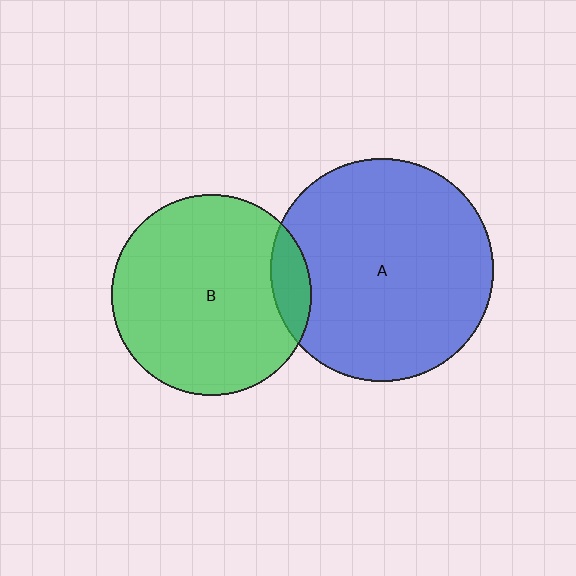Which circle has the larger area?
Circle A (blue).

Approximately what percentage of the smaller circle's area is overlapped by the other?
Approximately 10%.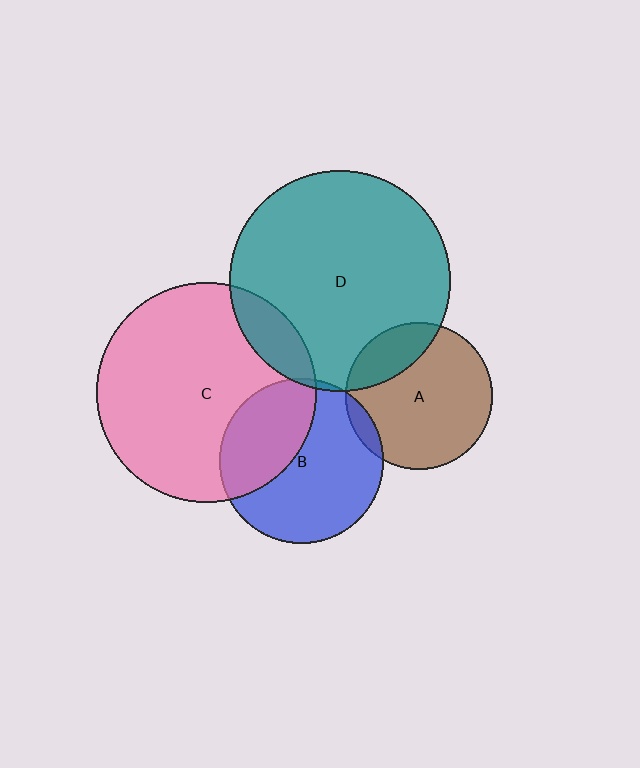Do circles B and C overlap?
Yes.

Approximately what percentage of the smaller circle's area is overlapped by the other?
Approximately 35%.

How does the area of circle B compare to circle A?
Approximately 1.3 times.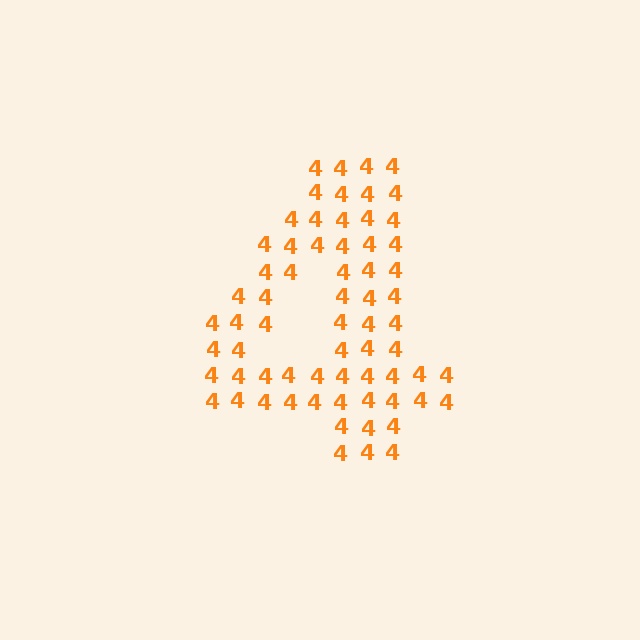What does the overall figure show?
The overall figure shows the digit 4.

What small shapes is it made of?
It is made of small digit 4's.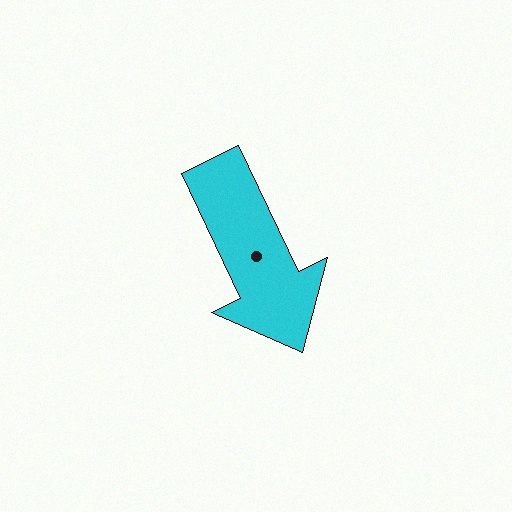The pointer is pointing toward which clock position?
Roughly 5 o'clock.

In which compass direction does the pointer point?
Southeast.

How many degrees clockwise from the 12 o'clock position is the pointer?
Approximately 155 degrees.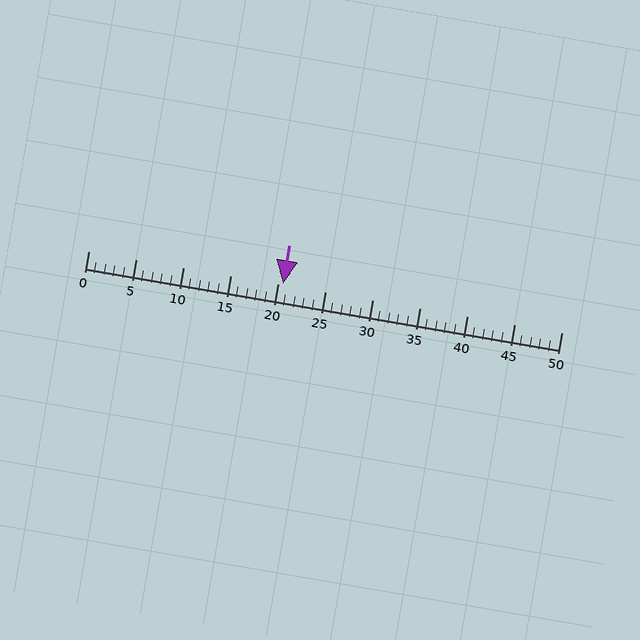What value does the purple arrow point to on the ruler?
The purple arrow points to approximately 21.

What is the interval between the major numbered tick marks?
The major tick marks are spaced 5 units apart.